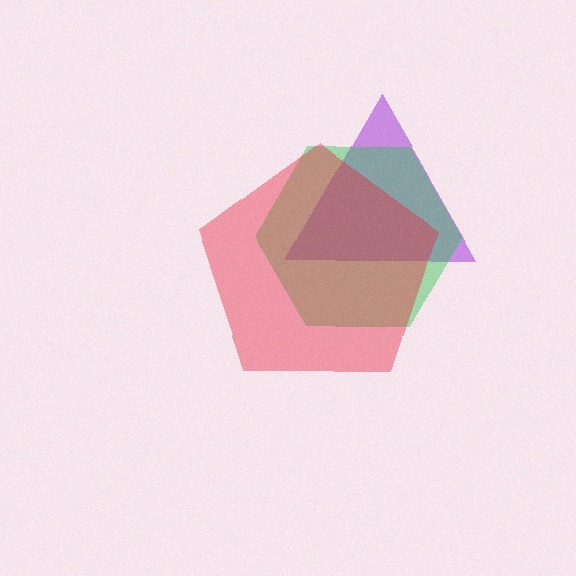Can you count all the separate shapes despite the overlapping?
Yes, there are 3 separate shapes.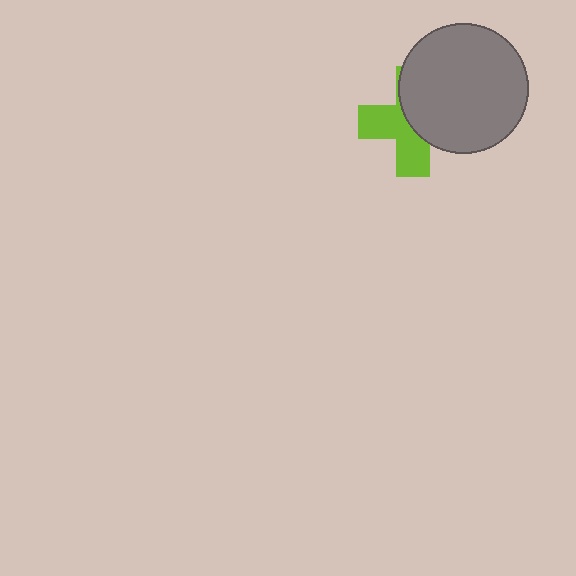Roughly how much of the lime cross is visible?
About half of it is visible (roughly 49%).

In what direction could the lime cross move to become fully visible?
The lime cross could move left. That would shift it out from behind the gray circle entirely.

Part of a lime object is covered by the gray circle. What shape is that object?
It is a cross.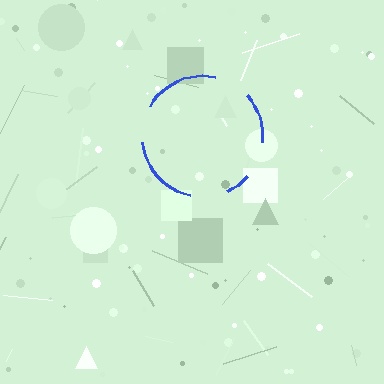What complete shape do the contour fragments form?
The contour fragments form a circle.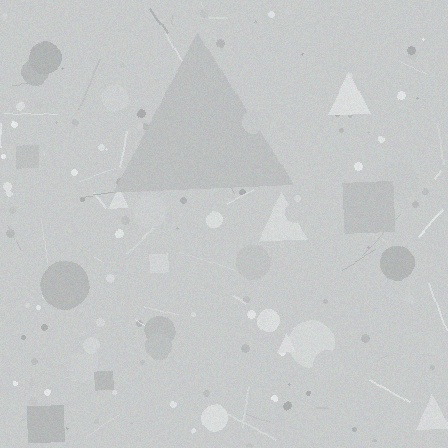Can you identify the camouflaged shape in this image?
The camouflaged shape is a triangle.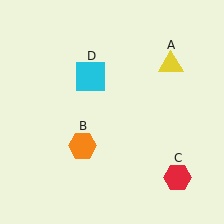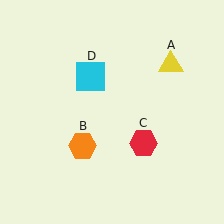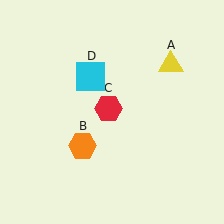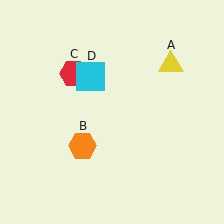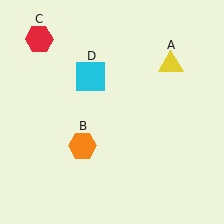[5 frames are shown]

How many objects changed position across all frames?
1 object changed position: red hexagon (object C).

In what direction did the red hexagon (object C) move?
The red hexagon (object C) moved up and to the left.